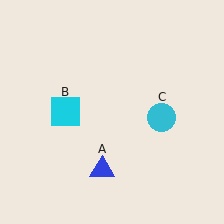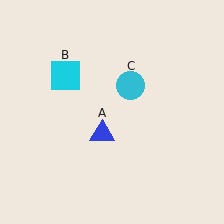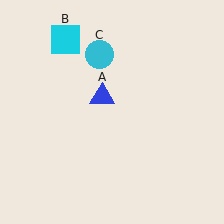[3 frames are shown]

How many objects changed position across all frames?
3 objects changed position: blue triangle (object A), cyan square (object B), cyan circle (object C).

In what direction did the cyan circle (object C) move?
The cyan circle (object C) moved up and to the left.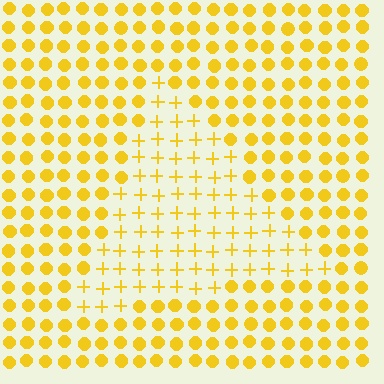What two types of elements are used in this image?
The image uses plus signs inside the triangle region and circles outside it.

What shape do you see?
I see a triangle.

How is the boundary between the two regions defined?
The boundary is defined by a change in element shape: plus signs inside vs. circles outside. All elements share the same color and spacing.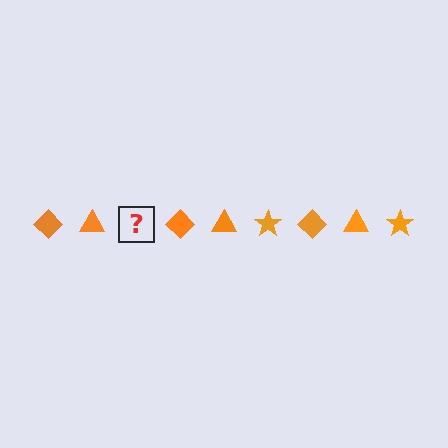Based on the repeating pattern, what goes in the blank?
The blank should be an orange star.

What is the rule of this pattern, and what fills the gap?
The rule is that the pattern cycles through diamond, triangle, star shapes in orange. The gap should be filled with an orange star.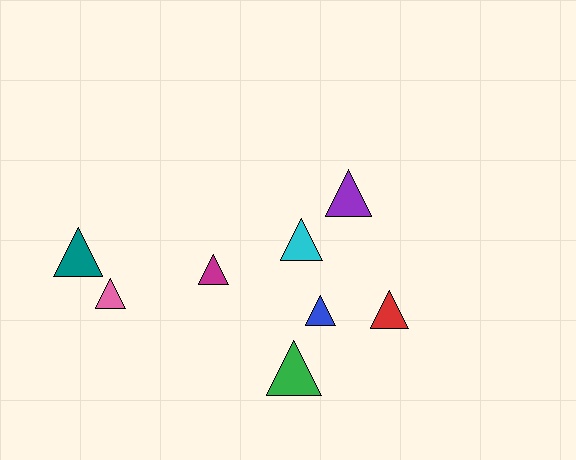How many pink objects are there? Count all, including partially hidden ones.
There is 1 pink object.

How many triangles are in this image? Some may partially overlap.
There are 8 triangles.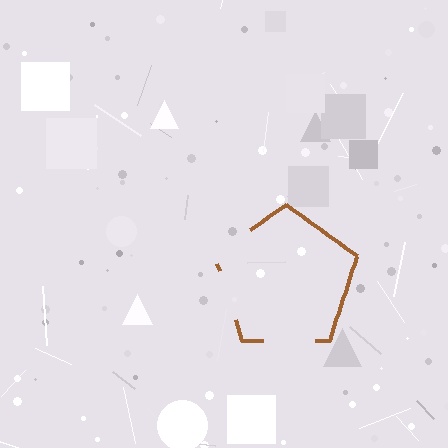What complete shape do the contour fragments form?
The contour fragments form a pentagon.